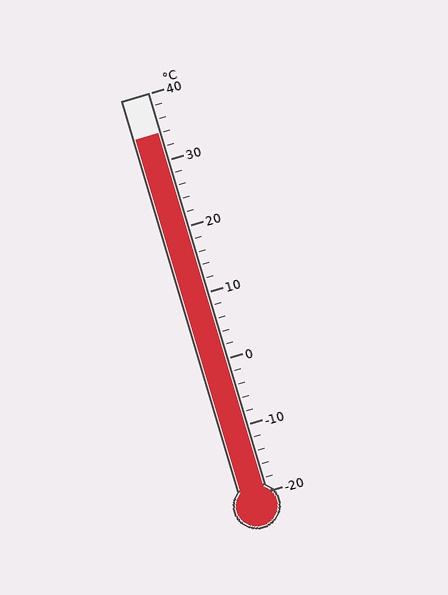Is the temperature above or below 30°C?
The temperature is above 30°C.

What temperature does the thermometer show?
The thermometer shows approximately 34°C.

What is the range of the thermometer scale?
The thermometer scale ranges from -20°C to 40°C.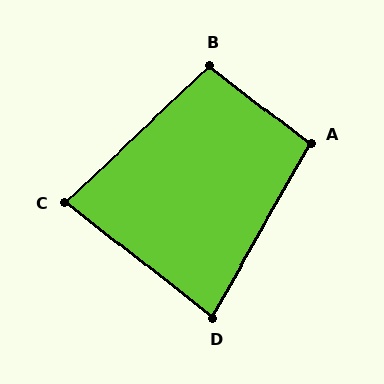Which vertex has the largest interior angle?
B, at approximately 99 degrees.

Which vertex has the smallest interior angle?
D, at approximately 81 degrees.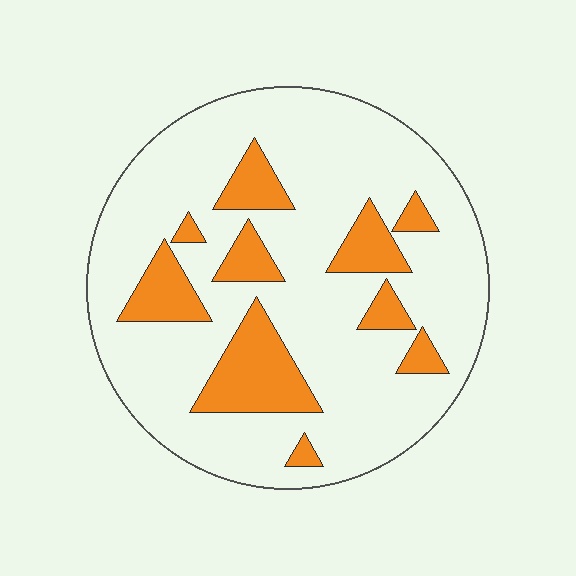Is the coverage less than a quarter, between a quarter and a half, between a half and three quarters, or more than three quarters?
Less than a quarter.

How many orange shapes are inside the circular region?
10.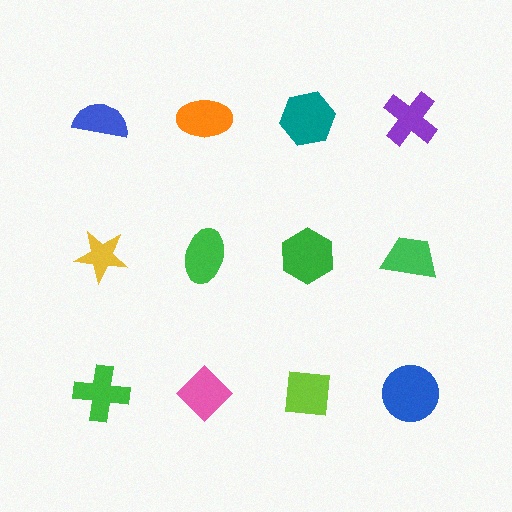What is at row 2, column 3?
A green hexagon.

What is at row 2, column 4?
A green trapezoid.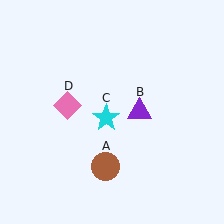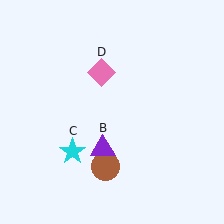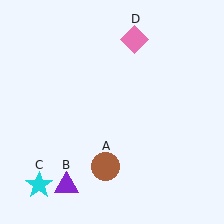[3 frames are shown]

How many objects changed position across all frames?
3 objects changed position: purple triangle (object B), cyan star (object C), pink diamond (object D).